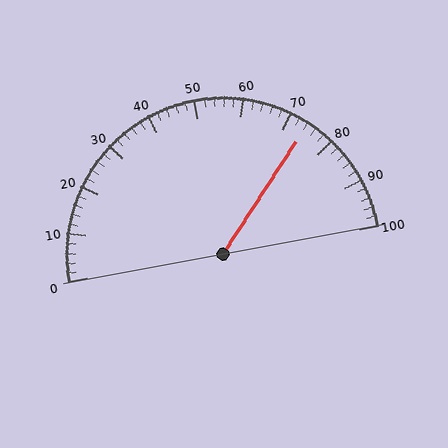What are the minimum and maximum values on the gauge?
The gauge ranges from 0 to 100.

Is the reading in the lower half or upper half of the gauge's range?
The reading is in the upper half of the range (0 to 100).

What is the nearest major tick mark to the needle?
The nearest major tick mark is 70.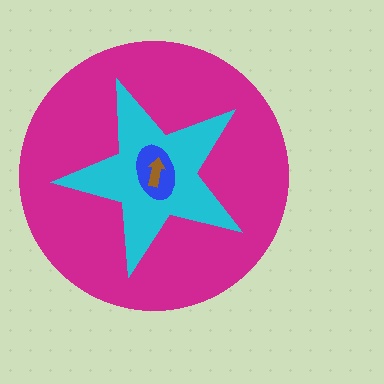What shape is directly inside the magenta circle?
The cyan star.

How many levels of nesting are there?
4.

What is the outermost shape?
The magenta circle.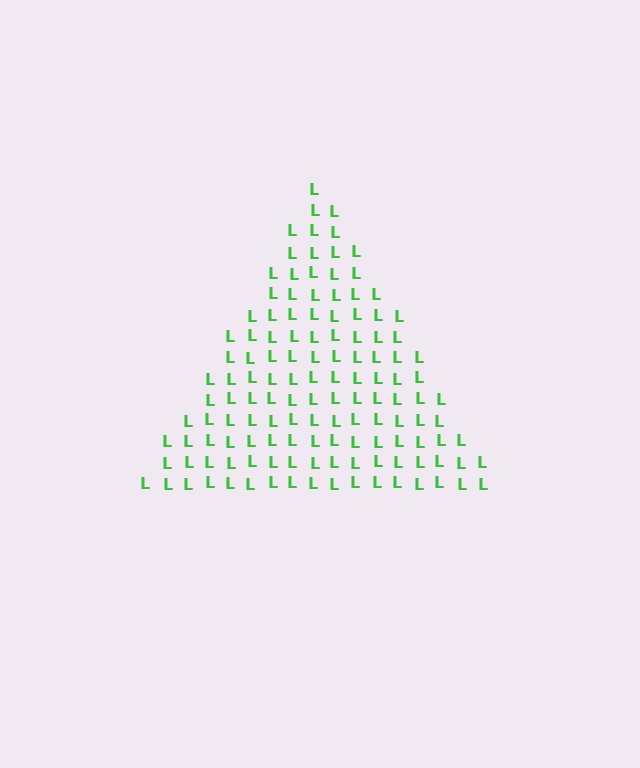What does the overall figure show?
The overall figure shows a triangle.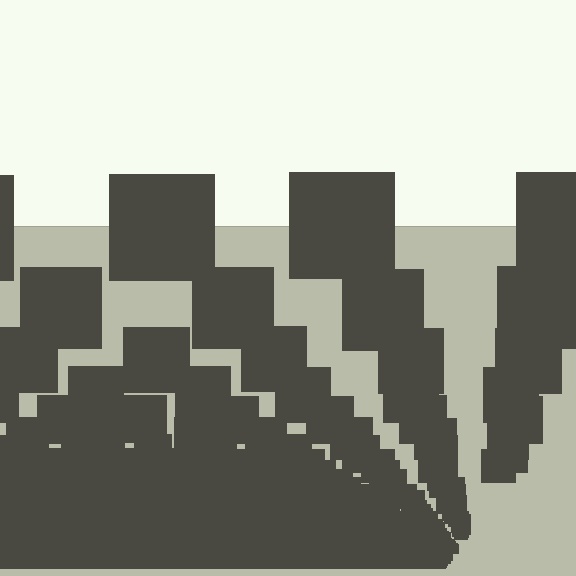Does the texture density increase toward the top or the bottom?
Density increases toward the bottom.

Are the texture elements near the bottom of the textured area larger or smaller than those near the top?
Smaller. The gradient is inverted — elements near the bottom are smaller and denser.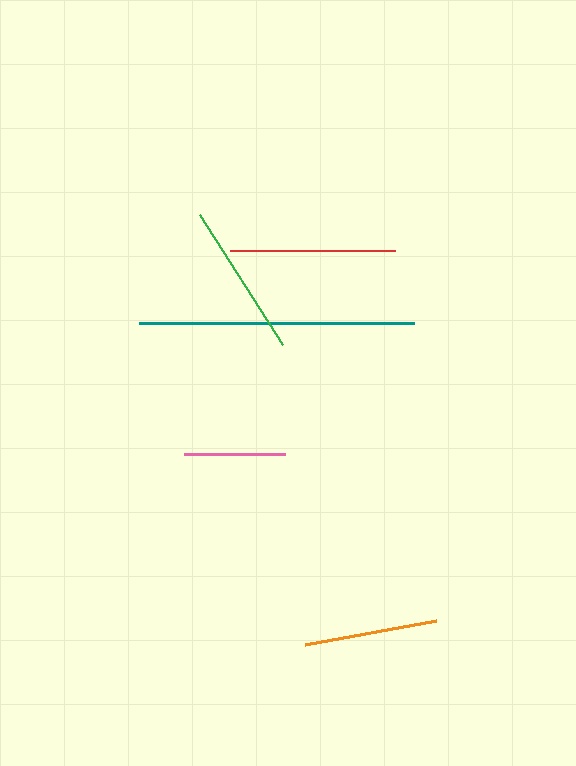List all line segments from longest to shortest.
From longest to shortest: teal, red, green, orange, pink.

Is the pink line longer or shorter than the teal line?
The teal line is longer than the pink line.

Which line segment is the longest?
The teal line is the longest at approximately 274 pixels.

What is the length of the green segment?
The green segment is approximately 154 pixels long.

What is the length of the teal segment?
The teal segment is approximately 274 pixels long.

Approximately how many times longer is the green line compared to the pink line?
The green line is approximately 1.5 times the length of the pink line.